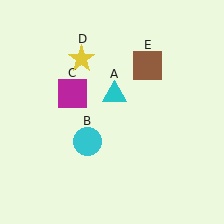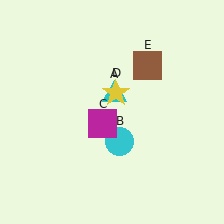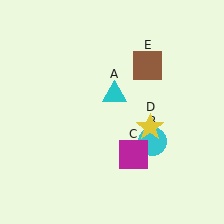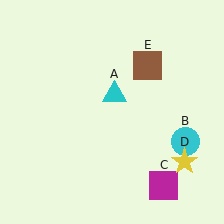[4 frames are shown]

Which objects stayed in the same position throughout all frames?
Cyan triangle (object A) and brown square (object E) remained stationary.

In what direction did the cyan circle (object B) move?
The cyan circle (object B) moved right.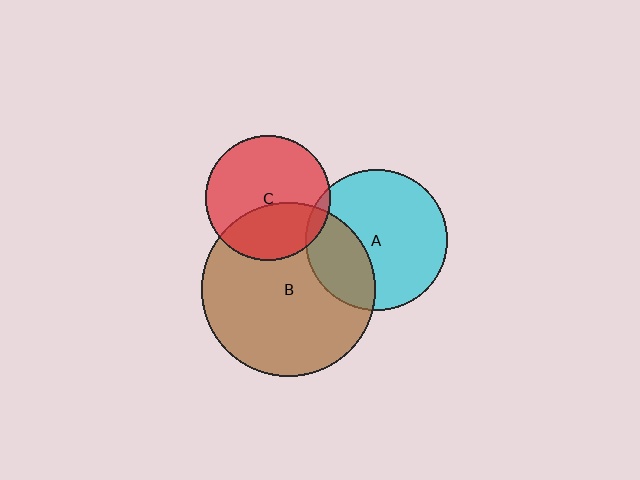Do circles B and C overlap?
Yes.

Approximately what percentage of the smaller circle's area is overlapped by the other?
Approximately 35%.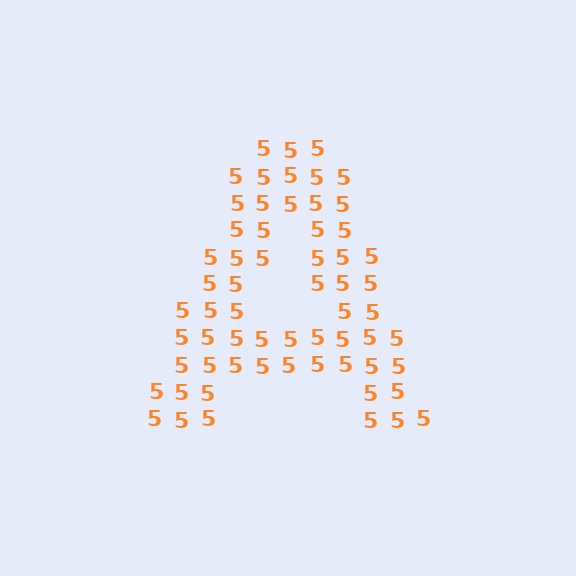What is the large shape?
The large shape is the letter A.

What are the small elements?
The small elements are digit 5's.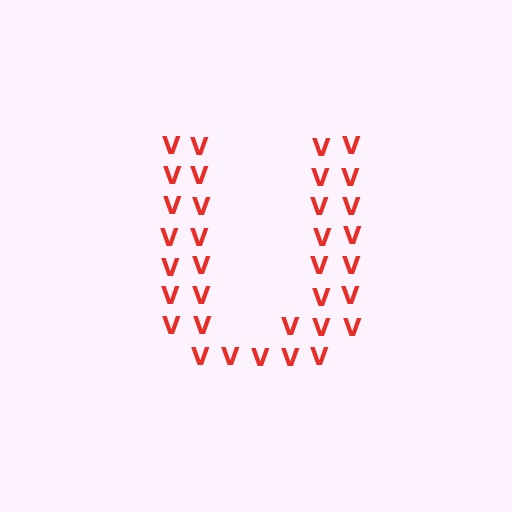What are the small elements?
The small elements are letter V's.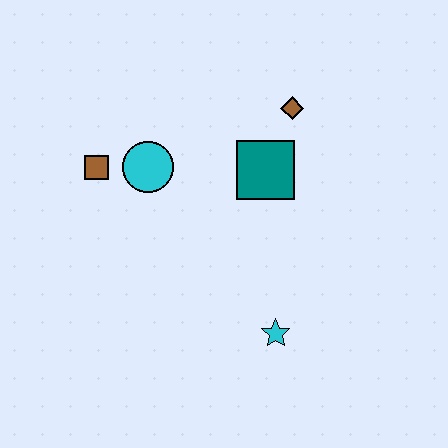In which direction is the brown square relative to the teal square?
The brown square is to the left of the teal square.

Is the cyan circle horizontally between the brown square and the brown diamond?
Yes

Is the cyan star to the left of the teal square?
No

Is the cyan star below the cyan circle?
Yes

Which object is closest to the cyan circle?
The brown square is closest to the cyan circle.